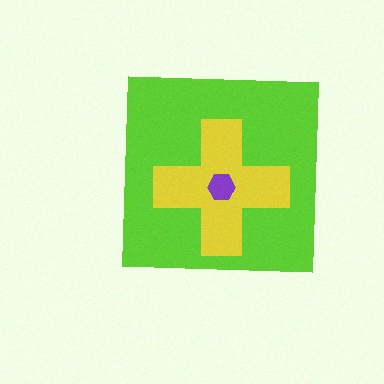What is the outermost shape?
The lime square.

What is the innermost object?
The purple hexagon.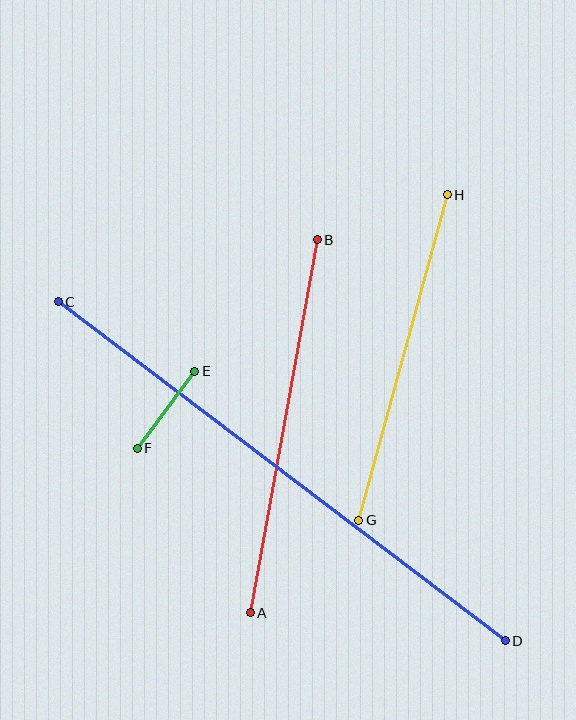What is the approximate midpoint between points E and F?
The midpoint is at approximately (166, 410) pixels.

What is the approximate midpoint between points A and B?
The midpoint is at approximately (284, 426) pixels.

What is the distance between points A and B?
The distance is approximately 379 pixels.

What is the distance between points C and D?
The distance is approximately 561 pixels.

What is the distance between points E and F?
The distance is approximately 96 pixels.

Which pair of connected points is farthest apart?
Points C and D are farthest apart.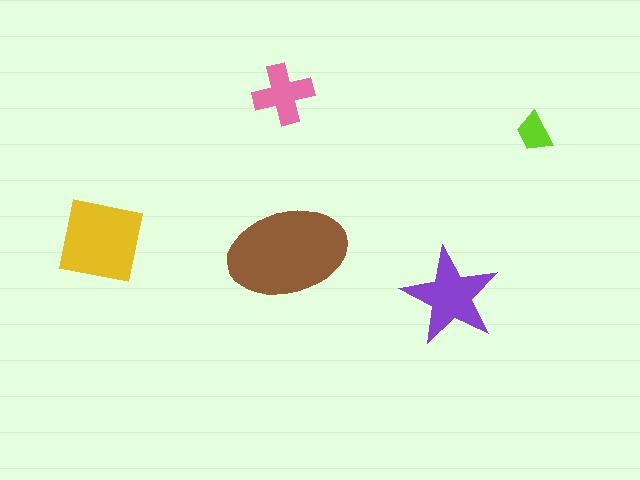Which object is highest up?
The pink cross is topmost.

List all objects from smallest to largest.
The lime trapezoid, the pink cross, the purple star, the yellow square, the brown ellipse.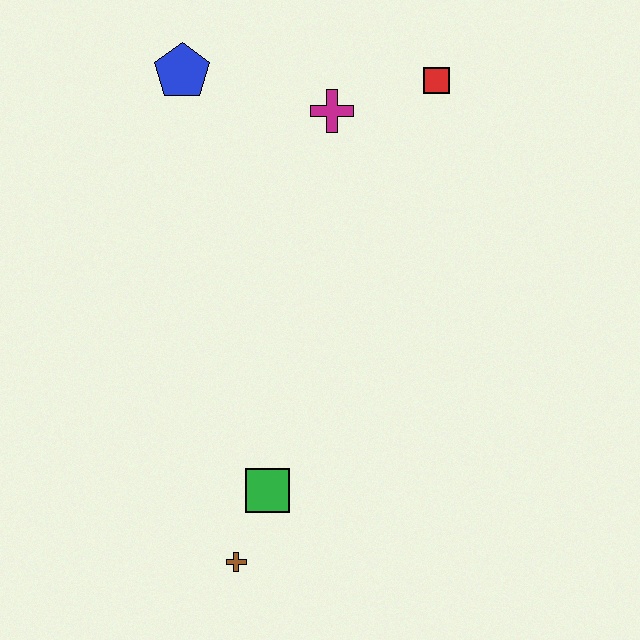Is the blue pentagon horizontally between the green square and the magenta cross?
No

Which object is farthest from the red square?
The brown cross is farthest from the red square.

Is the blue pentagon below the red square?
No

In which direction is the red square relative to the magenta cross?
The red square is to the right of the magenta cross.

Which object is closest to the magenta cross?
The red square is closest to the magenta cross.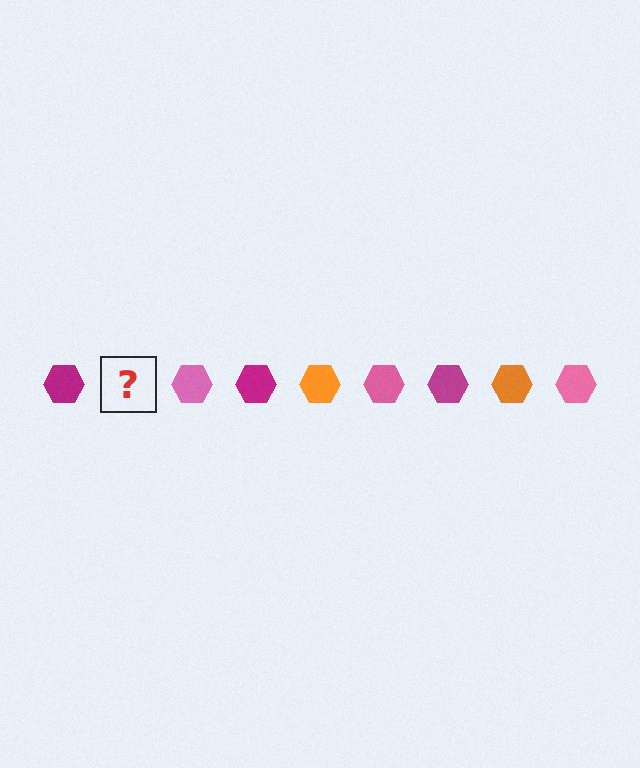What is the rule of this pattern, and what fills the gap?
The rule is that the pattern cycles through magenta, orange, pink hexagons. The gap should be filled with an orange hexagon.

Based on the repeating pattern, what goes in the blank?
The blank should be an orange hexagon.